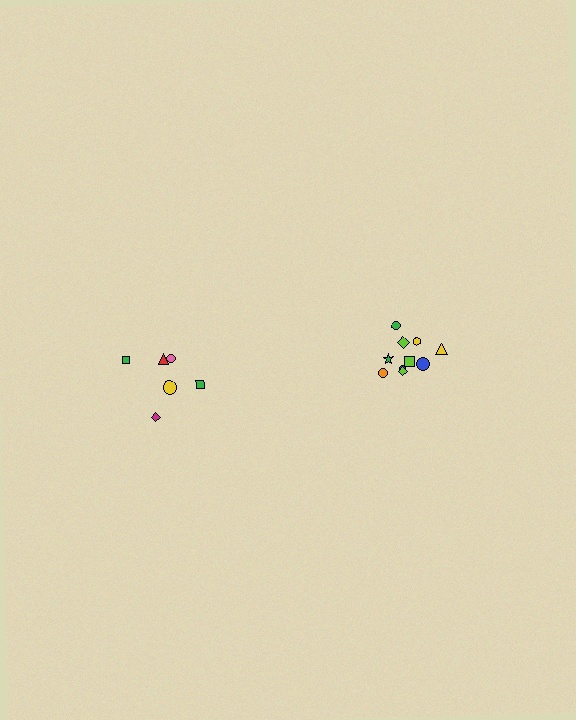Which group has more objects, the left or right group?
The right group.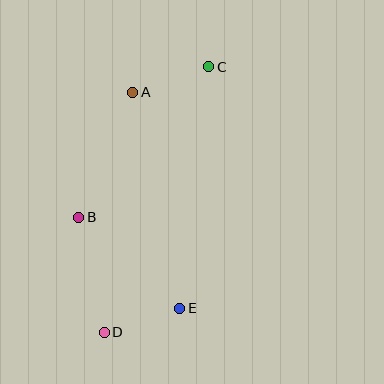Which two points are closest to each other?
Points D and E are closest to each other.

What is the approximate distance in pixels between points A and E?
The distance between A and E is approximately 221 pixels.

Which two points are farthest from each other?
Points C and D are farthest from each other.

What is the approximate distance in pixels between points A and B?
The distance between A and B is approximately 136 pixels.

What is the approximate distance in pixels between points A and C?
The distance between A and C is approximately 80 pixels.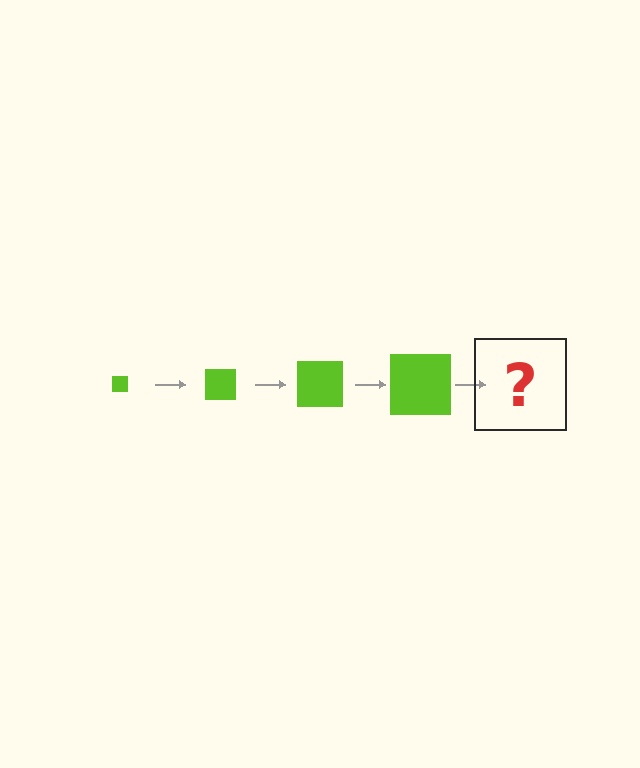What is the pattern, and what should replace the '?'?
The pattern is that the square gets progressively larger each step. The '?' should be a lime square, larger than the previous one.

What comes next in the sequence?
The next element should be a lime square, larger than the previous one.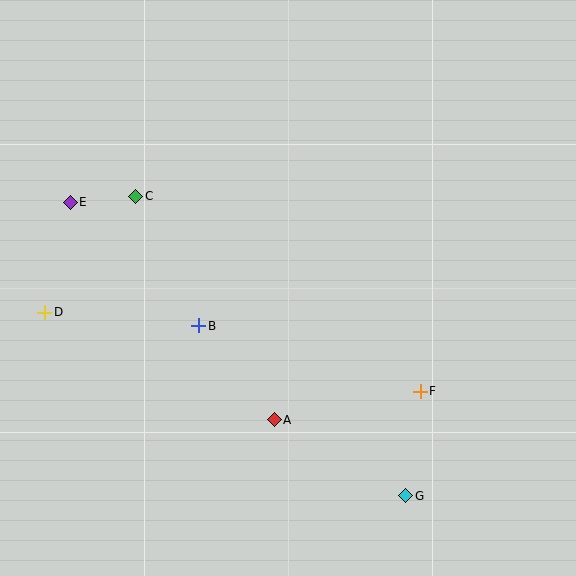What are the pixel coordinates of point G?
Point G is at (406, 496).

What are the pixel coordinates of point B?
Point B is at (199, 326).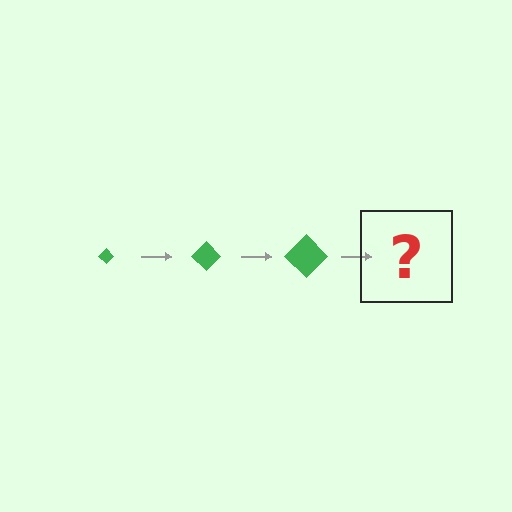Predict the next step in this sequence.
The next step is a green diamond, larger than the previous one.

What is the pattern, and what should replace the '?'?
The pattern is that the diamond gets progressively larger each step. The '?' should be a green diamond, larger than the previous one.